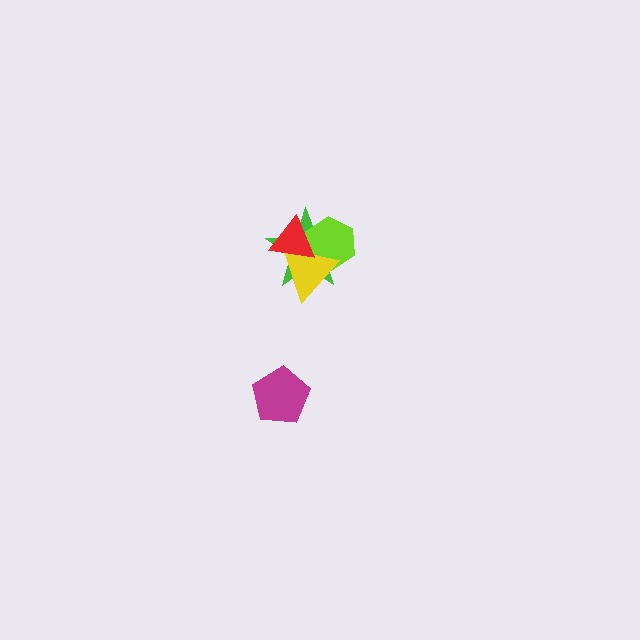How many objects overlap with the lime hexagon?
3 objects overlap with the lime hexagon.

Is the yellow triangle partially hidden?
Yes, it is partially covered by another shape.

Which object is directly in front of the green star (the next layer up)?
The lime hexagon is directly in front of the green star.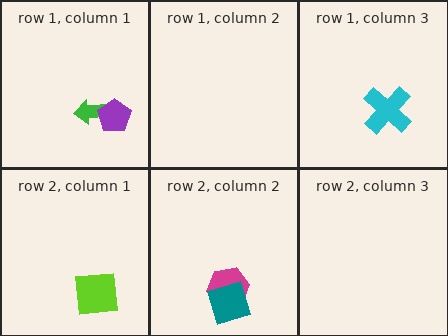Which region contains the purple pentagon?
The row 1, column 1 region.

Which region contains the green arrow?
The row 1, column 1 region.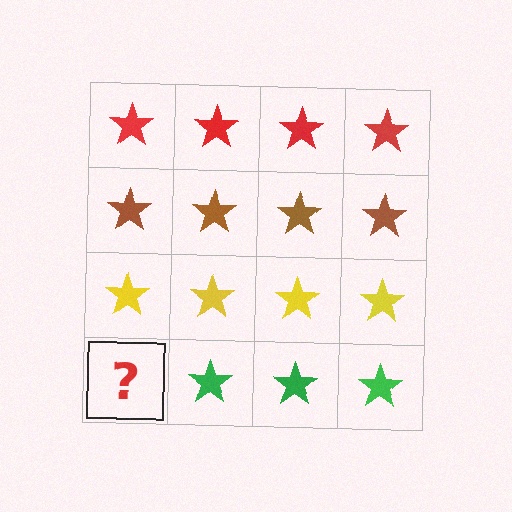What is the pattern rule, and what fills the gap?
The rule is that each row has a consistent color. The gap should be filled with a green star.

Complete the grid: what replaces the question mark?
The question mark should be replaced with a green star.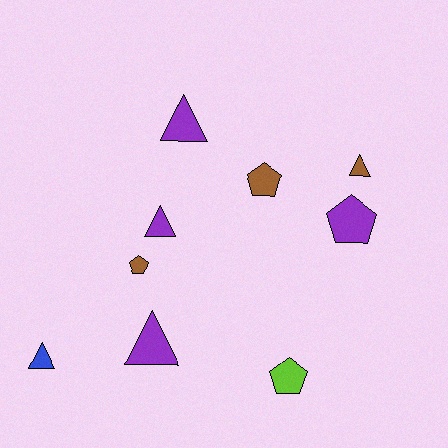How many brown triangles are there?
There is 1 brown triangle.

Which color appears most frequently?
Purple, with 4 objects.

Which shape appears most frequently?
Triangle, with 5 objects.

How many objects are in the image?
There are 9 objects.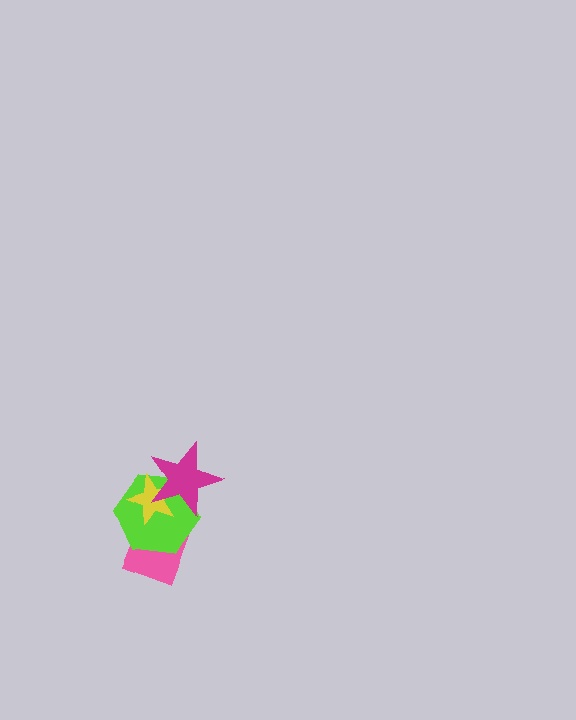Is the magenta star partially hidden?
No, no other shape covers it.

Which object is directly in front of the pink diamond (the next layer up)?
The lime hexagon is directly in front of the pink diamond.